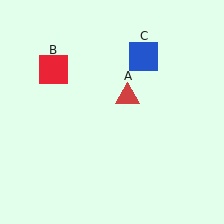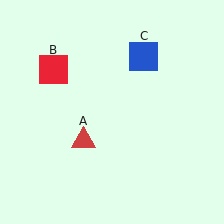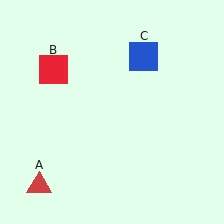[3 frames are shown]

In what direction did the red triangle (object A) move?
The red triangle (object A) moved down and to the left.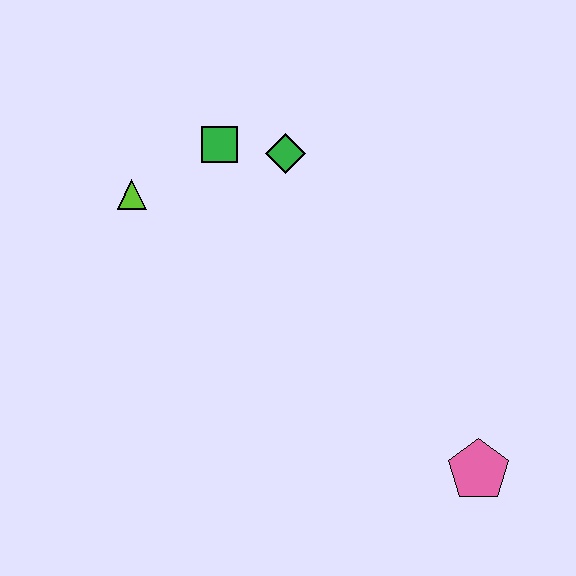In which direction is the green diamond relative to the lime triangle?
The green diamond is to the right of the lime triangle.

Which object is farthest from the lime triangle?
The pink pentagon is farthest from the lime triangle.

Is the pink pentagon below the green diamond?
Yes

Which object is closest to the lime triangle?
The green square is closest to the lime triangle.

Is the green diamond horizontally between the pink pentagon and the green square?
Yes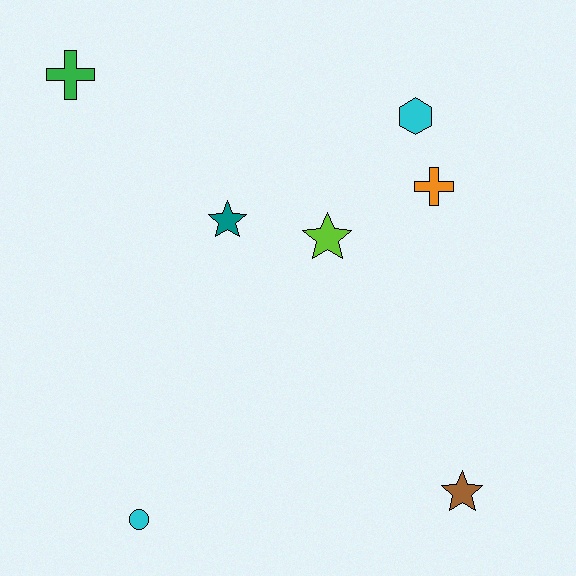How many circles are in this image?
There is 1 circle.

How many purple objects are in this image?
There are no purple objects.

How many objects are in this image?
There are 7 objects.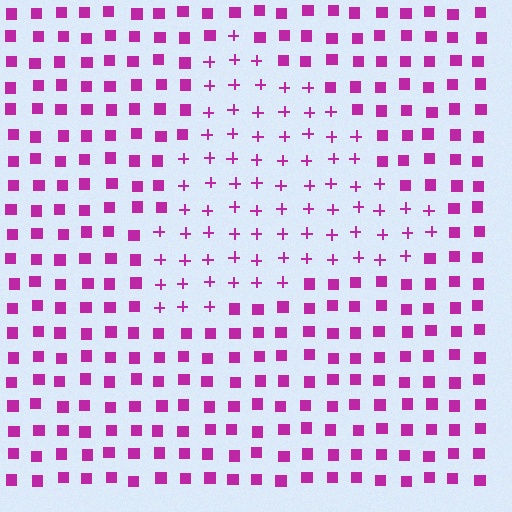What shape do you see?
I see a triangle.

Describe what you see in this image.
The image is filled with small magenta elements arranged in a uniform grid. A triangle-shaped region contains plus signs, while the surrounding area contains squares. The boundary is defined purely by the change in element shape.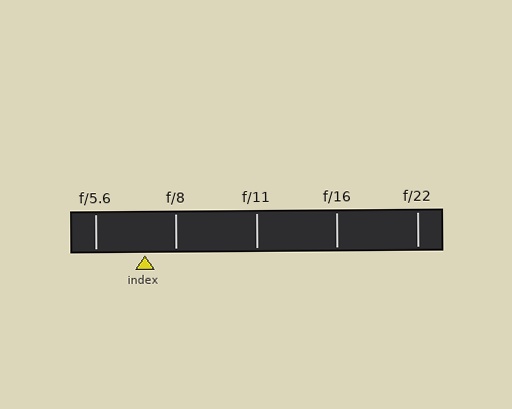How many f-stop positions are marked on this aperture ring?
There are 5 f-stop positions marked.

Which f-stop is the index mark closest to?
The index mark is closest to f/8.